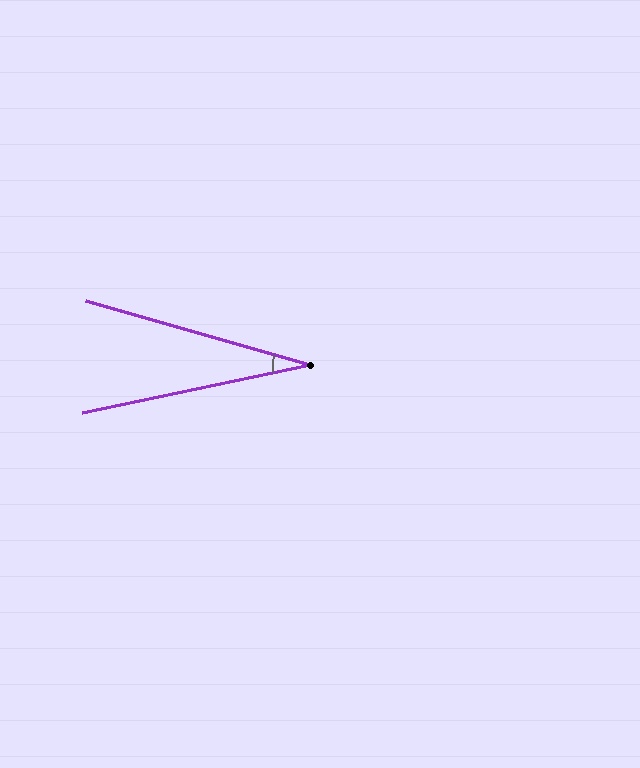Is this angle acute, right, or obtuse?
It is acute.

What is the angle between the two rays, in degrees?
Approximately 28 degrees.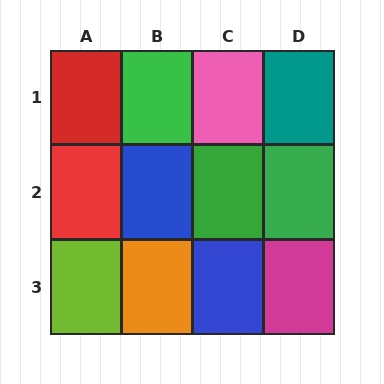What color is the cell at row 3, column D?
Magenta.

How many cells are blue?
2 cells are blue.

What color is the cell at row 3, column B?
Orange.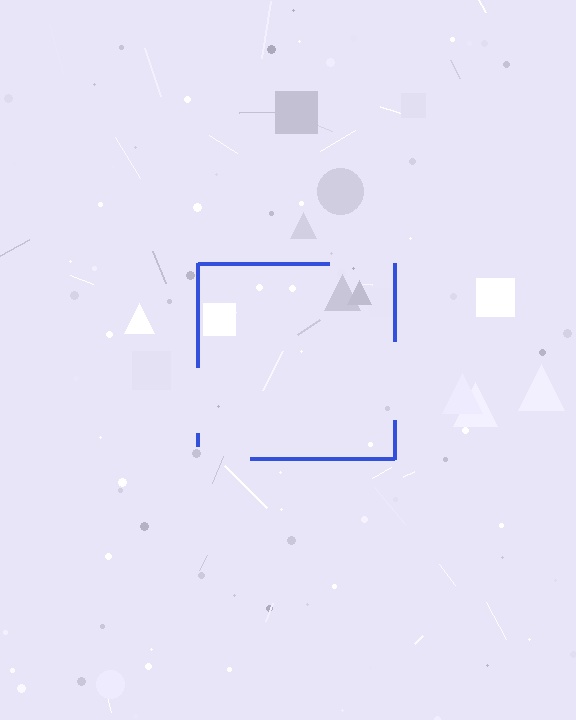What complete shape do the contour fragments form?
The contour fragments form a square.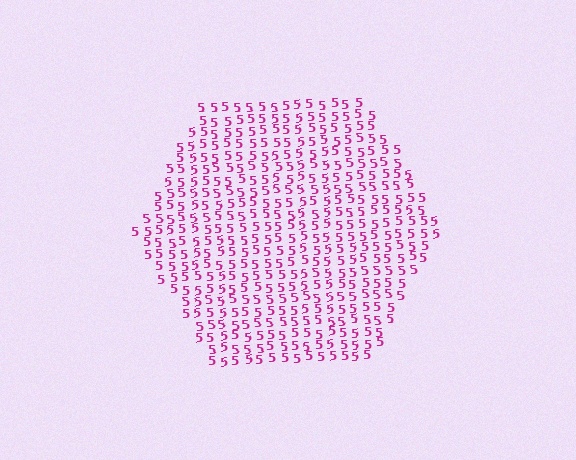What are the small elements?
The small elements are digit 5's.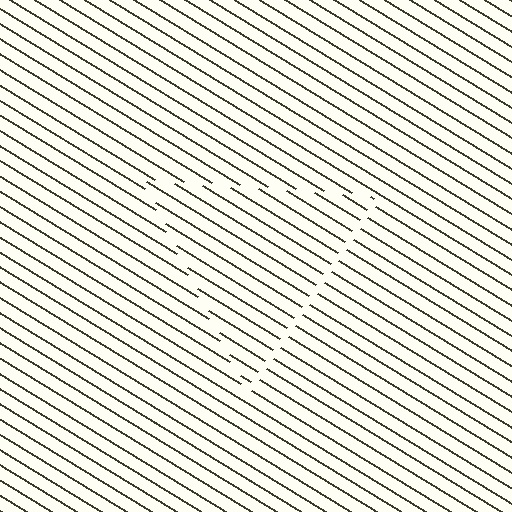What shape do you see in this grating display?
An illusory triangle. The interior of the shape contains the same grating, shifted by half a period — the contour is defined by the phase discontinuity where line-ends from the inner and outer gratings abut.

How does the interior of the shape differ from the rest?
The interior of the shape contains the same grating, shifted by half a period — the contour is defined by the phase discontinuity where line-ends from the inner and outer gratings abut.